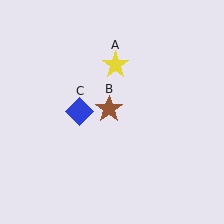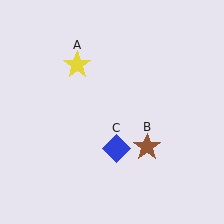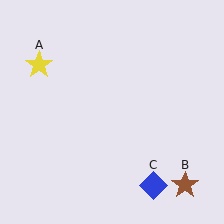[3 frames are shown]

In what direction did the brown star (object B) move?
The brown star (object B) moved down and to the right.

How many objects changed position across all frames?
3 objects changed position: yellow star (object A), brown star (object B), blue diamond (object C).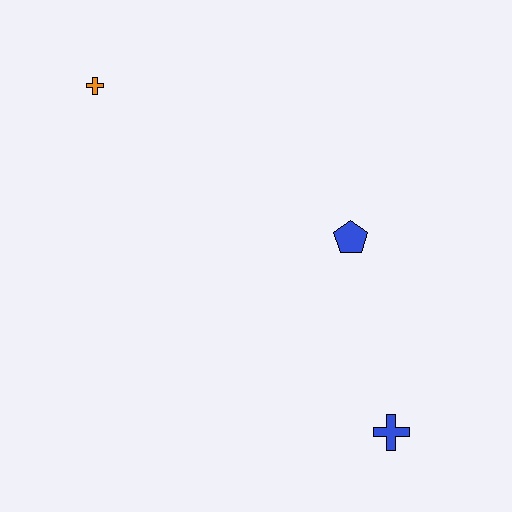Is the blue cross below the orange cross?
Yes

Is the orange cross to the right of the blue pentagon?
No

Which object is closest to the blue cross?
The blue pentagon is closest to the blue cross.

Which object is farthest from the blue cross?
The orange cross is farthest from the blue cross.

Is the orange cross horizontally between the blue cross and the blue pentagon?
No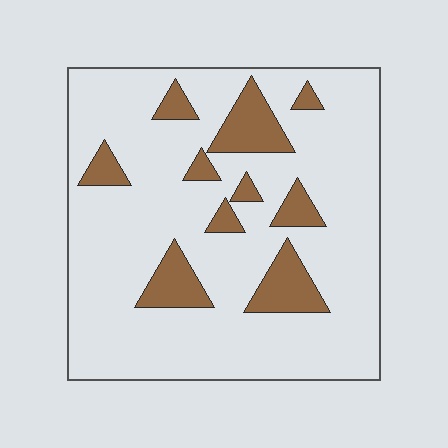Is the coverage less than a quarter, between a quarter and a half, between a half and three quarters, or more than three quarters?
Less than a quarter.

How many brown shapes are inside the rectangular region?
10.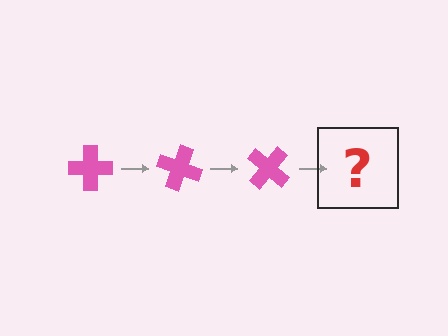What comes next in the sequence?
The next element should be a pink cross rotated 60 degrees.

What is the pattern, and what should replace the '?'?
The pattern is that the cross rotates 20 degrees each step. The '?' should be a pink cross rotated 60 degrees.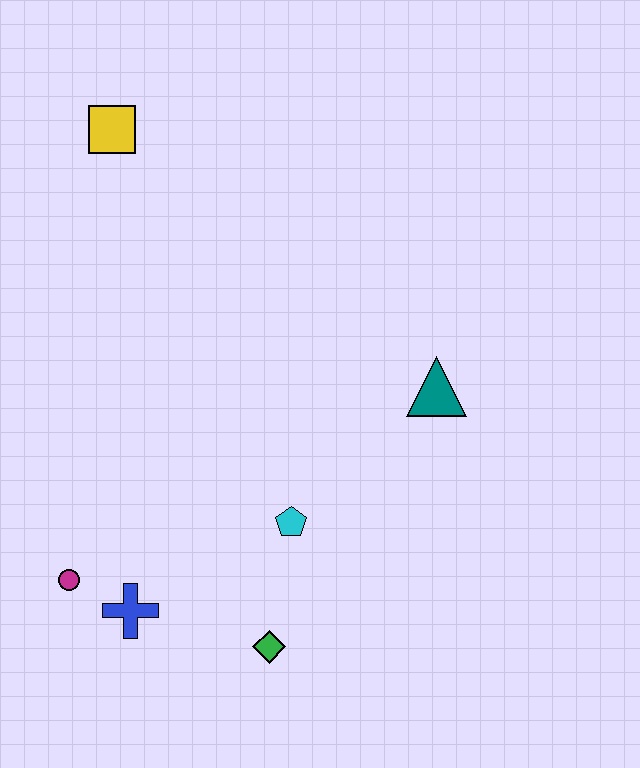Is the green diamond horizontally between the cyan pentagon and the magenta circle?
Yes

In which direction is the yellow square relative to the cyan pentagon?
The yellow square is above the cyan pentagon.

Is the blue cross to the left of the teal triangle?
Yes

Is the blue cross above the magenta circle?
No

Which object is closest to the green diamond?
The cyan pentagon is closest to the green diamond.